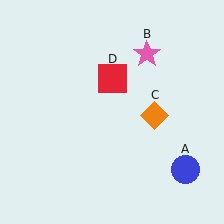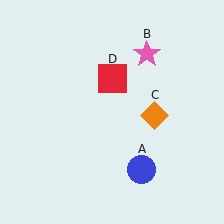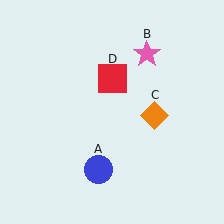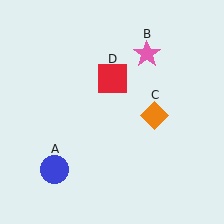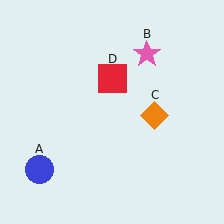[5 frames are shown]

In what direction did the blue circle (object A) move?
The blue circle (object A) moved left.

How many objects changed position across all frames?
1 object changed position: blue circle (object A).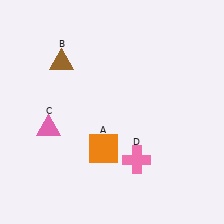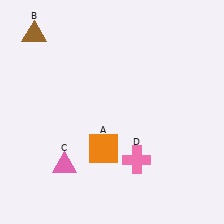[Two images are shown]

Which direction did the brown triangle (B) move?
The brown triangle (B) moved up.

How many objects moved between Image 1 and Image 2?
2 objects moved between the two images.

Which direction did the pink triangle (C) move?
The pink triangle (C) moved down.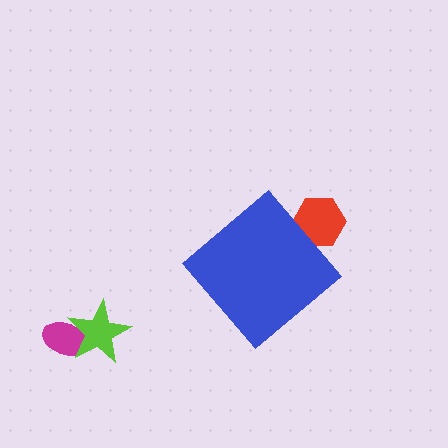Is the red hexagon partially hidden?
Yes, the red hexagon is partially hidden behind the blue diamond.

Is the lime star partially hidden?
No, the lime star is fully visible.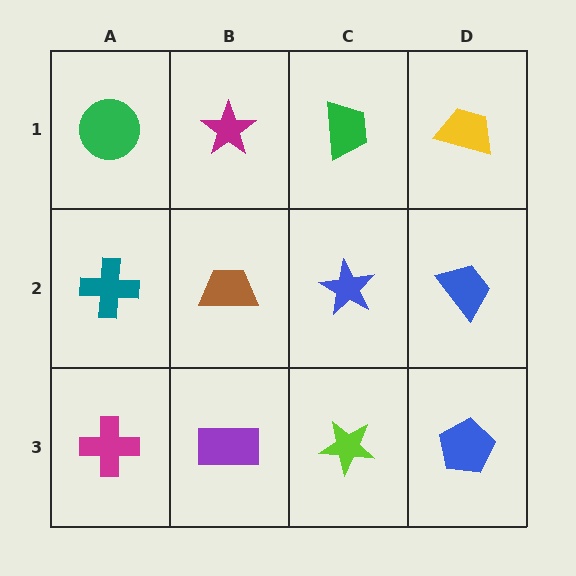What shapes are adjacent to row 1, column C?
A blue star (row 2, column C), a magenta star (row 1, column B), a yellow trapezoid (row 1, column D).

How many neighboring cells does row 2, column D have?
3.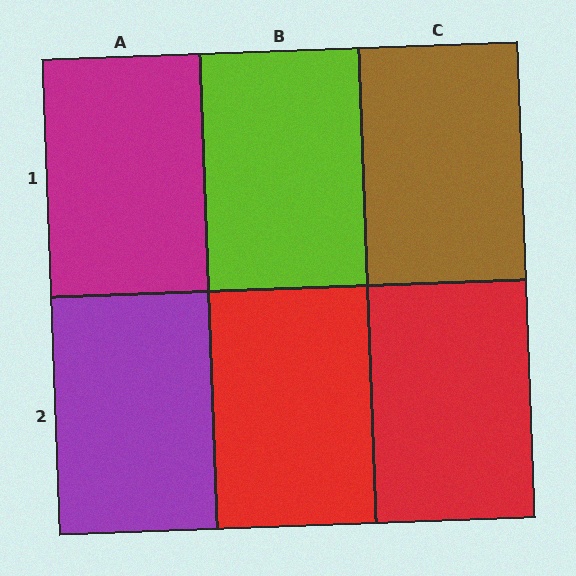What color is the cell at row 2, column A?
Purple.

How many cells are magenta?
1 cell is magenta.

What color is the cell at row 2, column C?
Red.